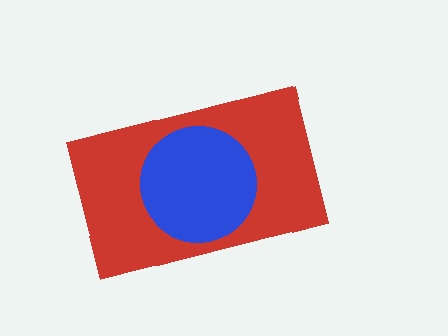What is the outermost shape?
The red rectangle.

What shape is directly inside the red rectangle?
The blue circle.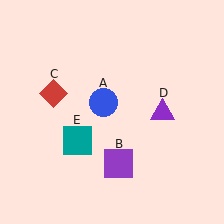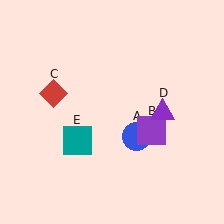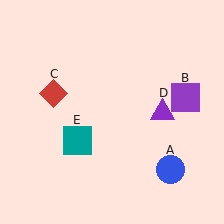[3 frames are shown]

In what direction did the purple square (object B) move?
The purple square (object B) moved up and to the right.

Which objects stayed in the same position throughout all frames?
Red diamond (object C) and purple triangle (object D) and teal square (object E) remained stationary.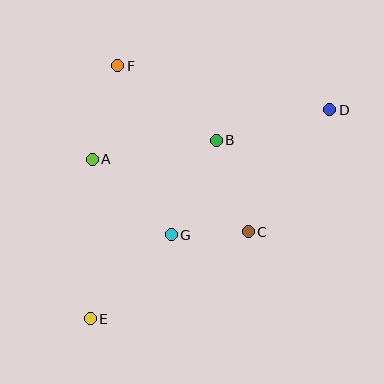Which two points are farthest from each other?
Points D and E are farthest from each other.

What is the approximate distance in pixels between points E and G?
The distance between E and G is approximately 116 pixels.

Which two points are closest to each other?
Points C and G are closest to each other.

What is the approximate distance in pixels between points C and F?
The distance between C and F is approximately 211 pixels.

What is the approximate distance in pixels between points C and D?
The distance between C and D is approximately 147 pixels.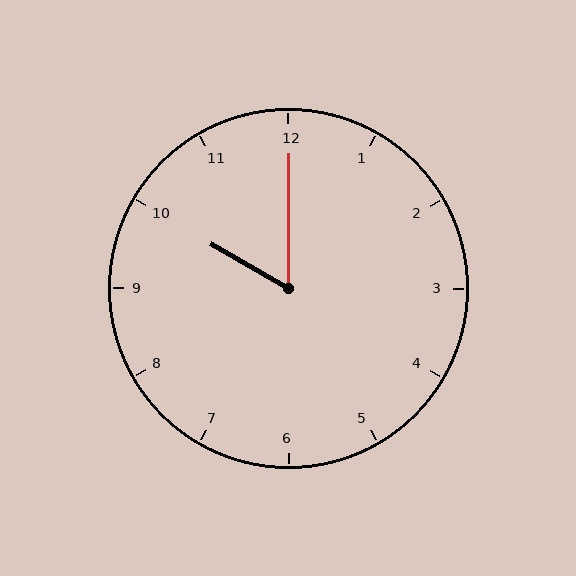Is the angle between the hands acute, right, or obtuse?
It is acute.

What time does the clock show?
10:00.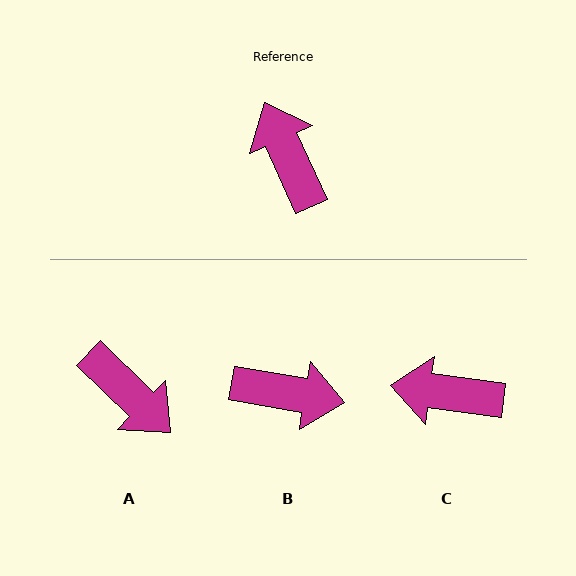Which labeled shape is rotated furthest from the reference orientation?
A, about 159 degrees away.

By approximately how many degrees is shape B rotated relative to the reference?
Approximately 124 degrees clockwise.